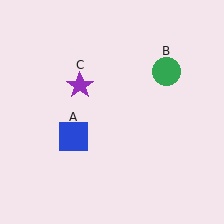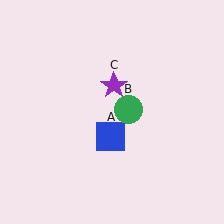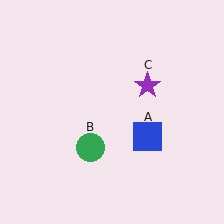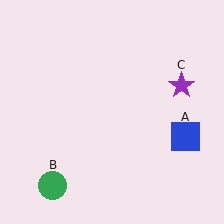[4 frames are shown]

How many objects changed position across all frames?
3 objects changed position: blue square (object A), green circle (object B), purple star (object C).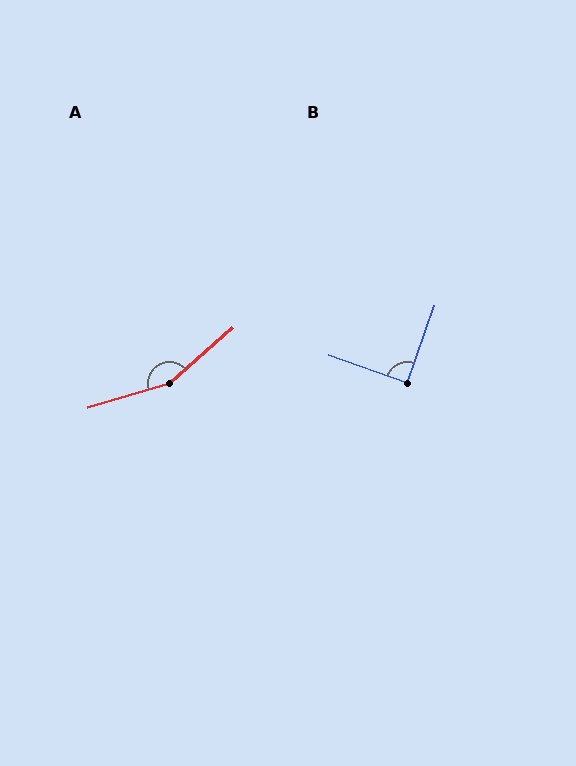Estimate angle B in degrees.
Approximately 90 degrees.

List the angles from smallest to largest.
B (90°), A (156°).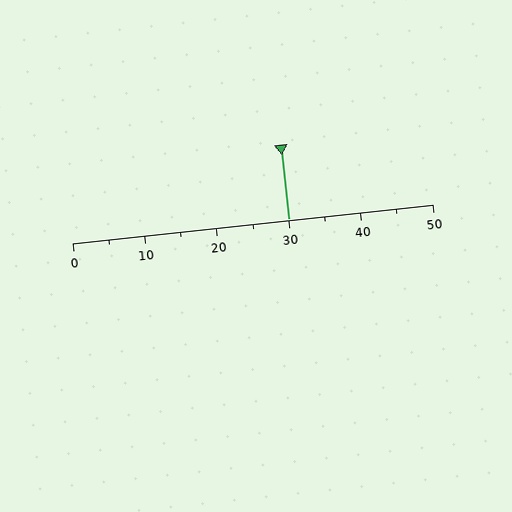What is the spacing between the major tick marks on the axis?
The major ticks are spaced 10 apart.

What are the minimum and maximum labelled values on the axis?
The axis runs from 0 to 50.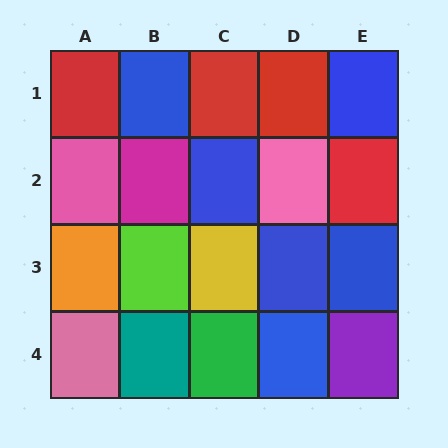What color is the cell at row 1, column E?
Blue.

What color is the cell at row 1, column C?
Red.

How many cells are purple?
1 cell is purple.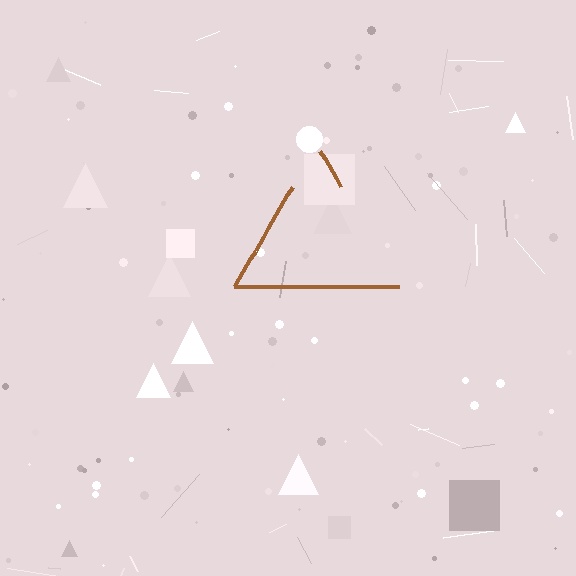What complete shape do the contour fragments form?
The contour fragments form a triangle.